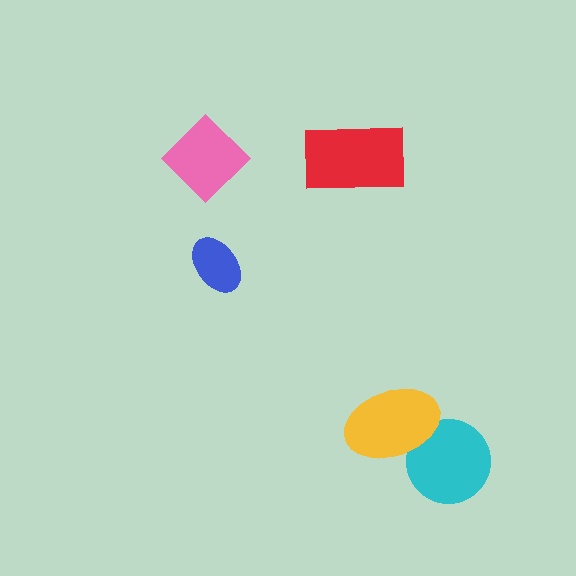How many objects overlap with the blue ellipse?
0 objects overlap with the blue ellipse.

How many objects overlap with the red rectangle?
0 objects overlap with the red rectangle.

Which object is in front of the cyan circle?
The yellow ellipse is in front of the cyan circle.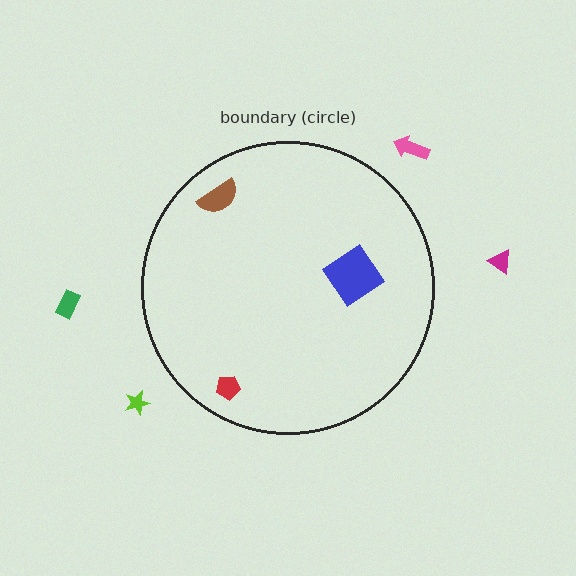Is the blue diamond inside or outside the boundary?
Inside.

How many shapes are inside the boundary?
3 inside, 4 outside.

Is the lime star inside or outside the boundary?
Outside.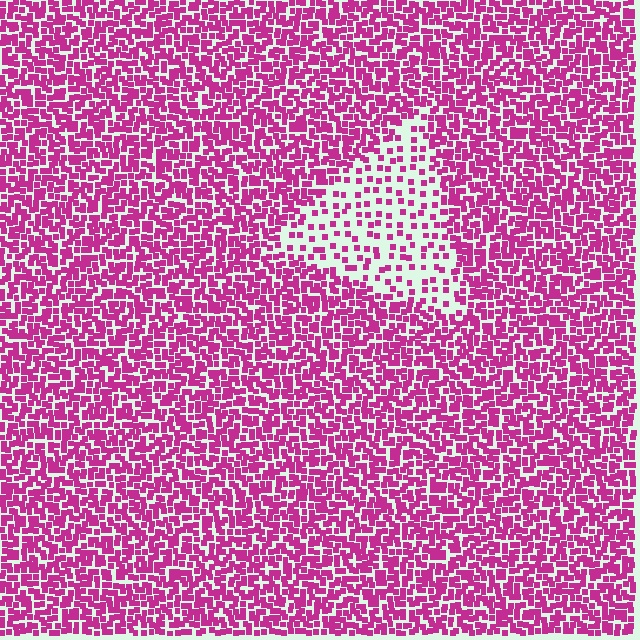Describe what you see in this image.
The image contains small magenta elements arranged at two different densities. A triangle-shaped region is visible where the elements are less densely packed than the surrounding area.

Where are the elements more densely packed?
The elements are more densely packed outside the triangle boundary.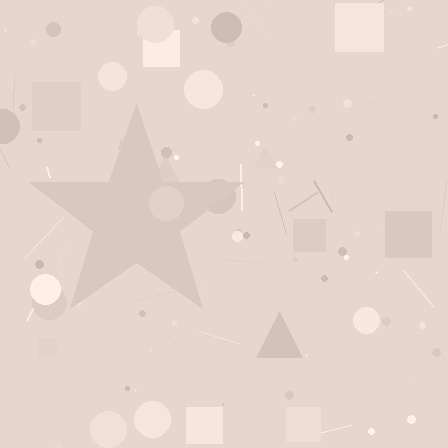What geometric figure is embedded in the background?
A star is embedded in the background.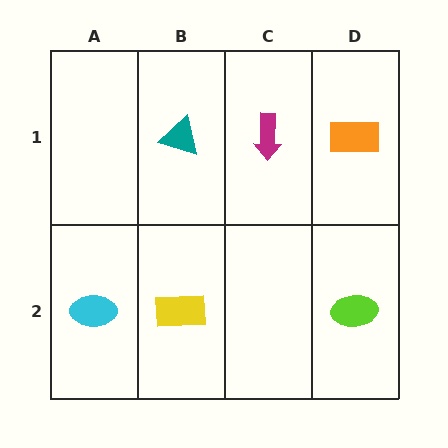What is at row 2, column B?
A yellow rectangle.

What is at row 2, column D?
A lime ellipse.